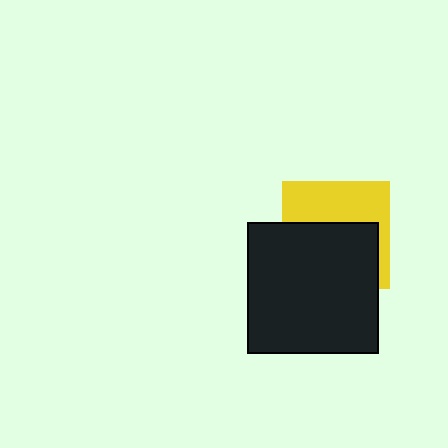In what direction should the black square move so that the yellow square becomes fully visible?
The black square should move down. That is the shortest direction to clear the overlap and leave the yellow square fully visible.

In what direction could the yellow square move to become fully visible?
The yellow square could move up. That would shift it out from behind the black square entirely.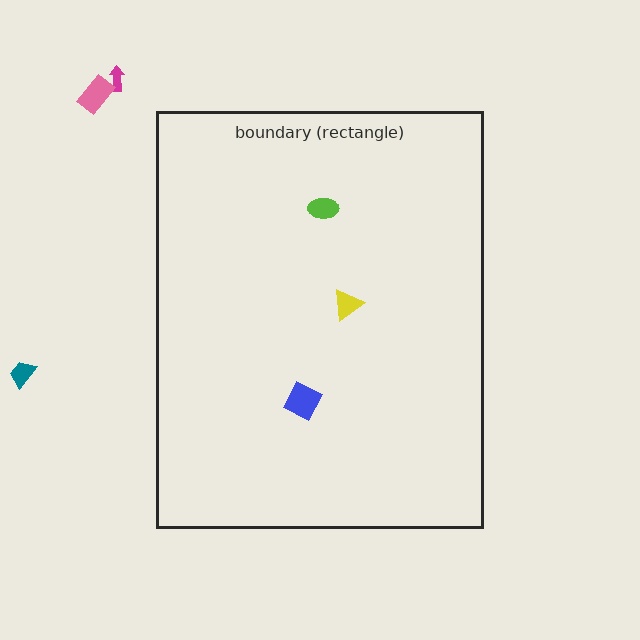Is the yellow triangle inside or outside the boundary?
Inside.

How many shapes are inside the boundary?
3 inside, 3 outside.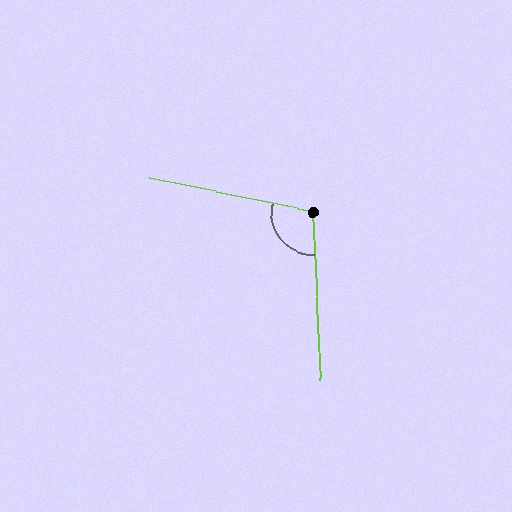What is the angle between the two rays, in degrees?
Approximately 104 degrees.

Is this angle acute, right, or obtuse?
It is obtuse.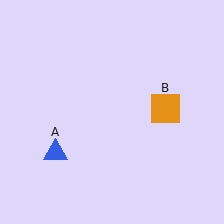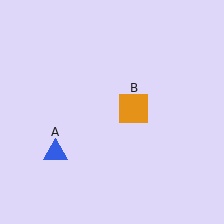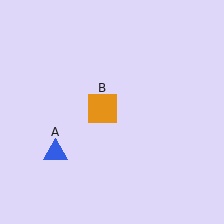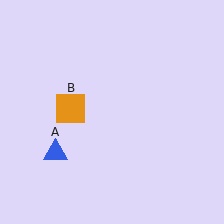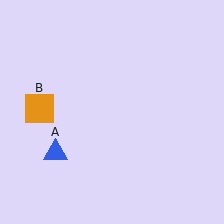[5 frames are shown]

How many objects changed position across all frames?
1 object changed position: orange square (object B).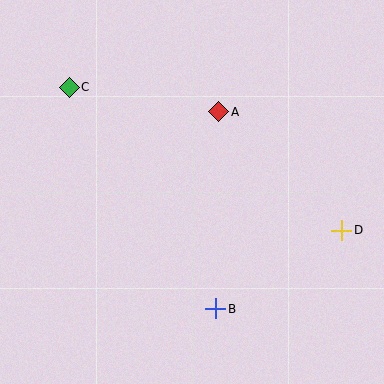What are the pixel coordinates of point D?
Point D is at (342, 230).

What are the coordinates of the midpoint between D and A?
The midpoint between D and A is at (280, 171).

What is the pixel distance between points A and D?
The distance between A and D is 171 pixels.